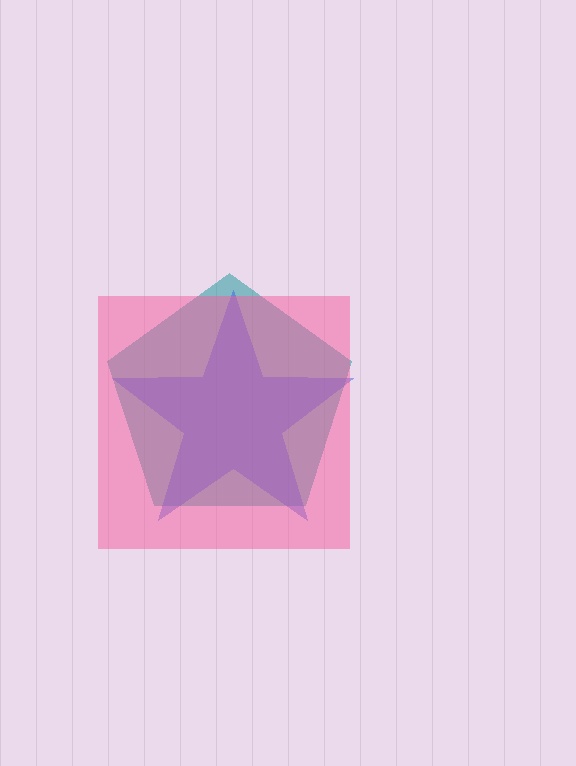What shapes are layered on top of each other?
The layered shapes are: a teal pentagon, a blue star, a pink square.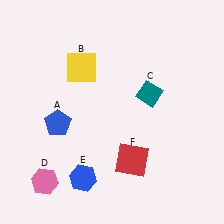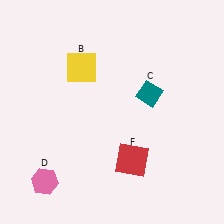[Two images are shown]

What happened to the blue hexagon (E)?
The blue hexagon (E) was removed in Image 2. It was in the bottom-left area of Image 1.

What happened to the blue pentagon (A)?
The blue pentagon (A) was removed in Image 2. It was in the bottom-left area of Image 1.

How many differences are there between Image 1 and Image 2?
There are 2 differences between the two images.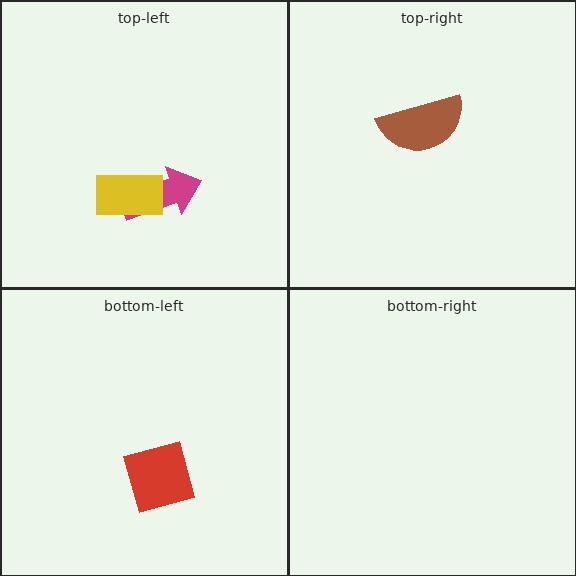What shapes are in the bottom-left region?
The red square.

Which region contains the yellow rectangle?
The top-left region.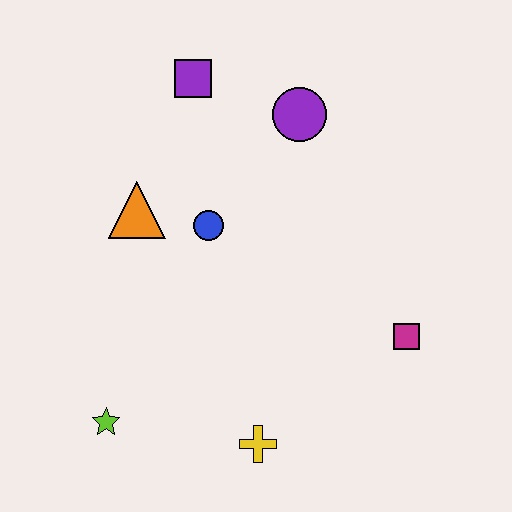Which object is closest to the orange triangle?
The blue circle is closest to the orange triangle.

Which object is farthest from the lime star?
The purple circle is farthest from the lime star.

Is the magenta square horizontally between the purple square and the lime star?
No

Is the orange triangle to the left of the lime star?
No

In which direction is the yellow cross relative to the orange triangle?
The yellow cross is below the orange triangle.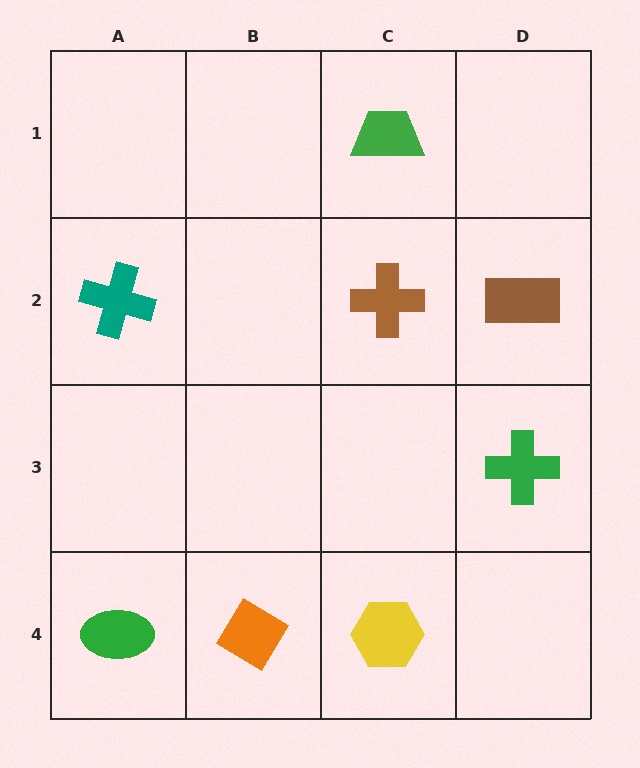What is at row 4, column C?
A yellow hexagon.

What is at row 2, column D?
A brown rectangle.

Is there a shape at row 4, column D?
No, that cell is empty.